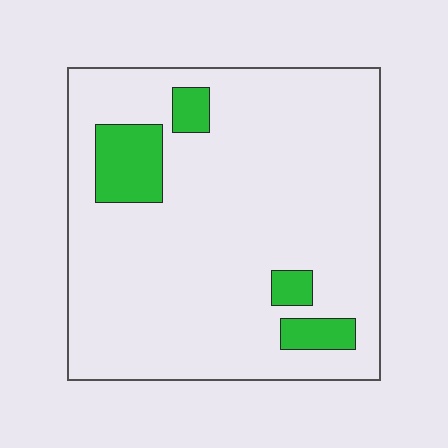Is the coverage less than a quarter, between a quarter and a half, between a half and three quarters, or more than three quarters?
Less than a quarter.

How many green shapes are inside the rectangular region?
4.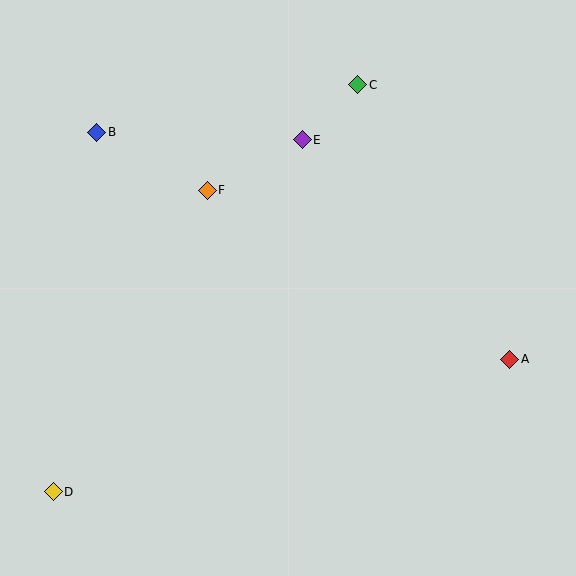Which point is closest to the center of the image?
Point F at (207, 190) is closest to the center.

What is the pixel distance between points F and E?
The distance between F and E is 107 pixels.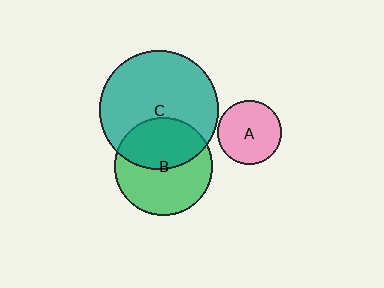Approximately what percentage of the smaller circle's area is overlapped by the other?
Approximately 45%.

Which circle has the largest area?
Circle C (teal).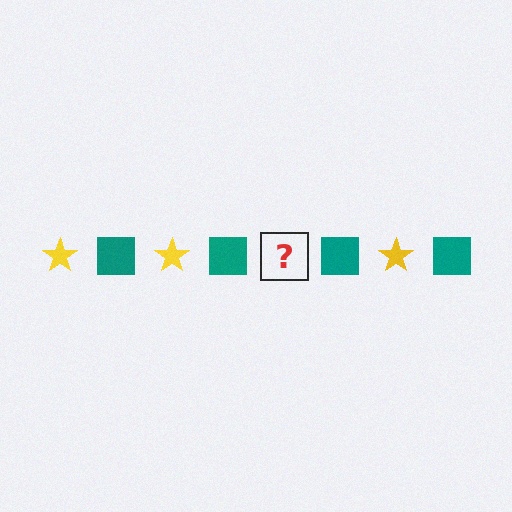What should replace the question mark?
The question mark should be replaced with a yellow star.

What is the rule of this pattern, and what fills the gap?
The rule is that the pattern alternates between yellow star and teal square. The gap should be filled with a yellow star.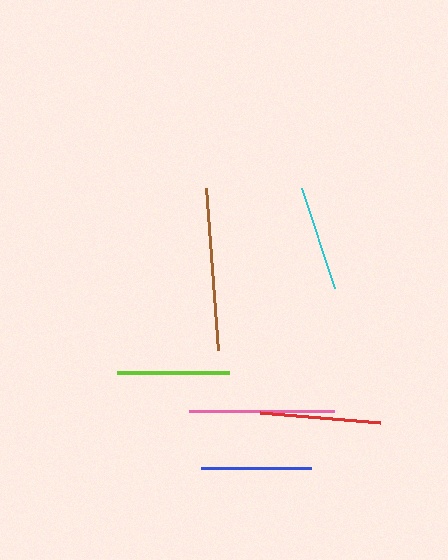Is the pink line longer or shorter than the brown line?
The brown line is longer than the pink line.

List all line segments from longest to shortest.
From longest to shortest: brown, pink, red, lime, blue, cyan.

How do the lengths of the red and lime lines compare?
The red and lime lines are approximately the same length.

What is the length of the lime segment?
The lime segment is approximately 112 pixels long.